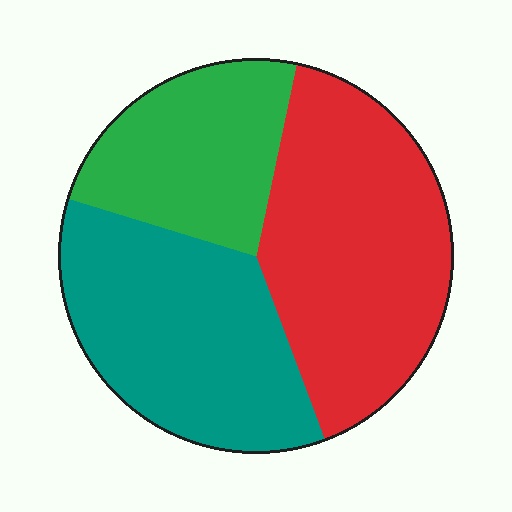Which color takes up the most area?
Red, at roughly 40%.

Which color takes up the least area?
Green, at roughly 25%.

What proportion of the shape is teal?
Teal covers roughly 35% of the shape.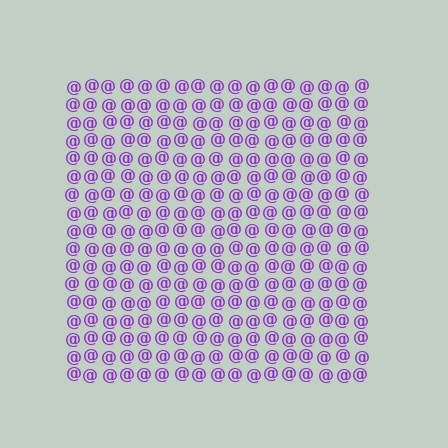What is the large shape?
The large shape is a square.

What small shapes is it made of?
It is made of small at signs.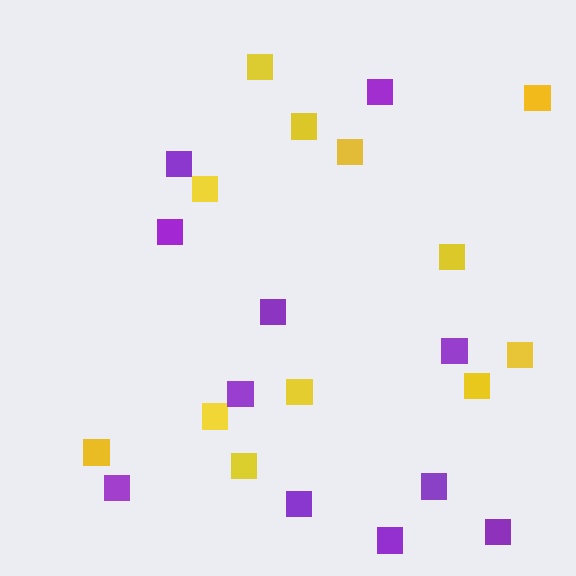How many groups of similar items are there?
There are 2 groups: one group of yellow squares (12) and one group of purple squares (11).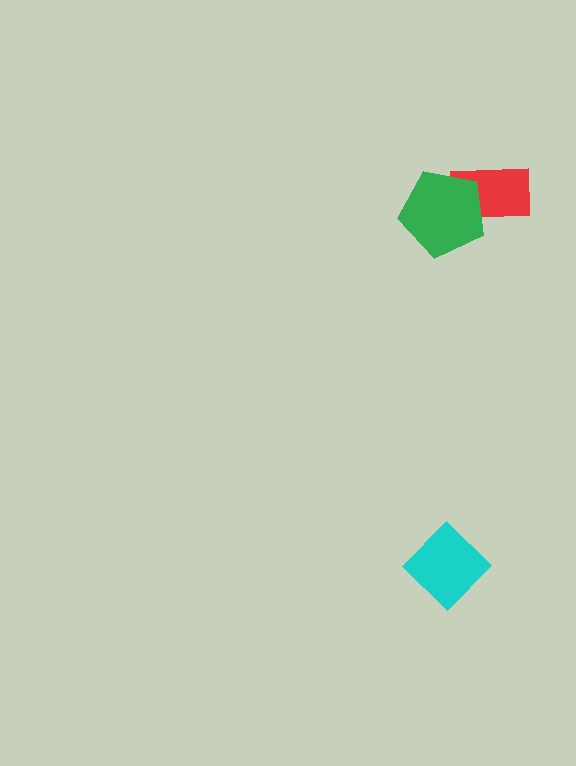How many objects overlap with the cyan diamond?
0 objects overlap with the cyan diamond.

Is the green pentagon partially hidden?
No, no other shape covers it.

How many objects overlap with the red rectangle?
1 object overlaps with the red rectangle.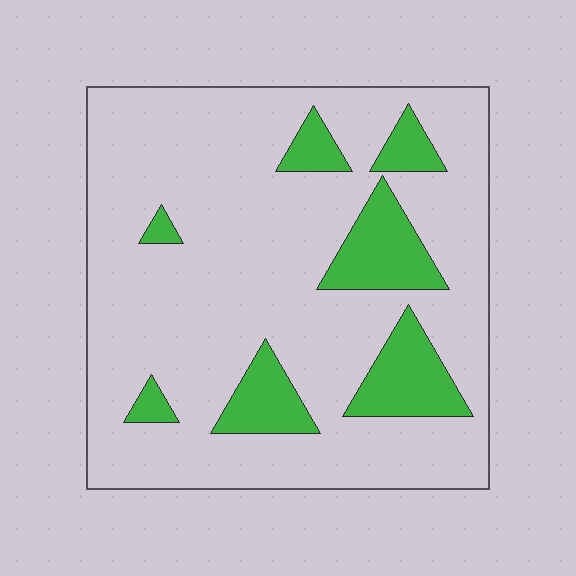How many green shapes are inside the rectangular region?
7.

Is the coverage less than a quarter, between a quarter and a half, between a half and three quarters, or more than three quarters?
Less than a quarter.